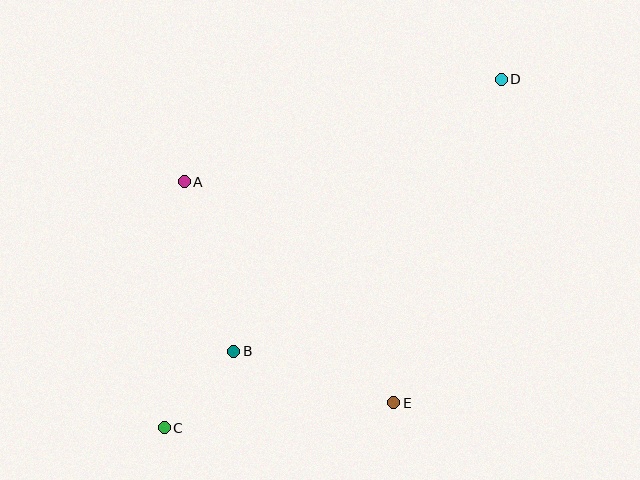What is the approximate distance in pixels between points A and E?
The distance between A and E is approximately 304 pixels.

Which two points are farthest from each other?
Points C and D are farthest from each other.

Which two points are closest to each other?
Points B and C are closest to each other.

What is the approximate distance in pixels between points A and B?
The distance between A and B is approximately 177 pixels.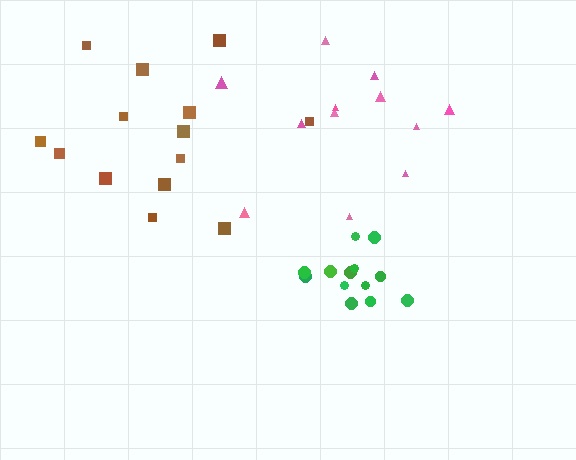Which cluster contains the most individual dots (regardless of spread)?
Brown (14).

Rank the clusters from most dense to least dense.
green, brown, pink.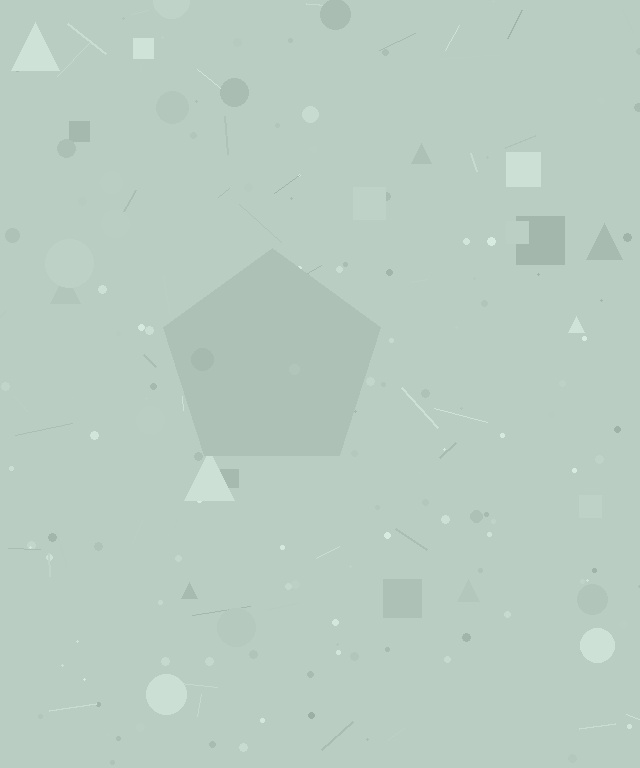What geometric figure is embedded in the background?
A pentagon is embedded in the background.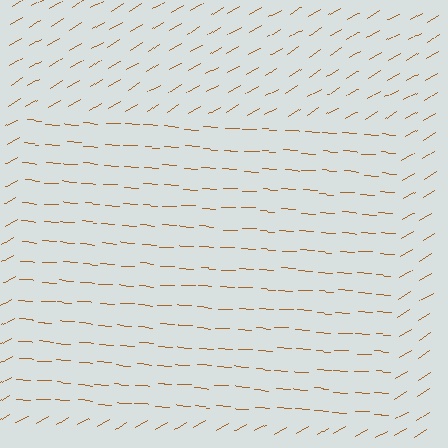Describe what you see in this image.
The image is filled with small brown line segments. A rectangle region in the image has lines oriented differently from the surrounding lines, creating a visible texture boundary.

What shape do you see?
I see a rectangle.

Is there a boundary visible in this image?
Yes, there is a texture boundary formed by a change in line orientation.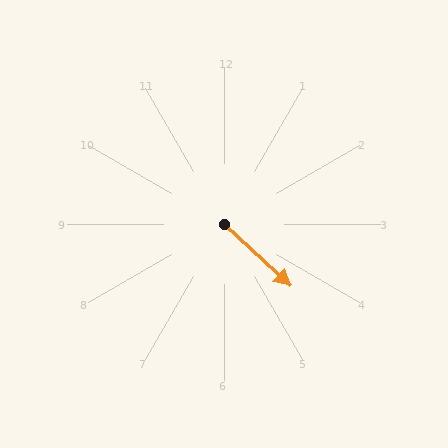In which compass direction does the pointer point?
Southeast.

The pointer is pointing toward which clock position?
Roughly 4 o'clock.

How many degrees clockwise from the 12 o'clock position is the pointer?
Approximately 133 degrees.